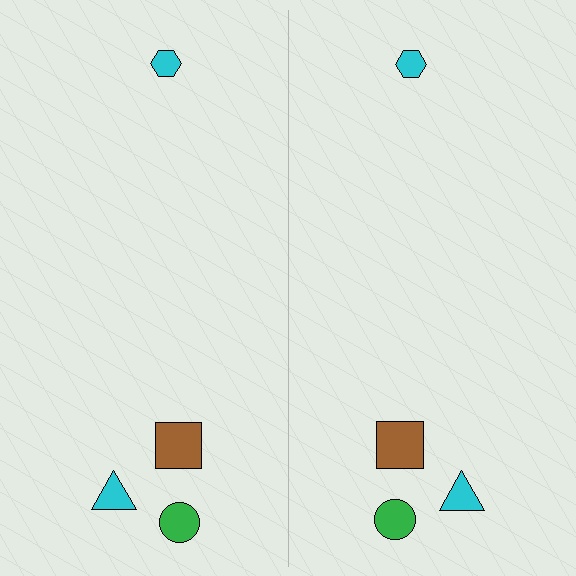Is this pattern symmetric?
Yes, this pattern has bilateral (reflection) symmetry.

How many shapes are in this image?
There are 8 shapes in this image.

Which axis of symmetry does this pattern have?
The pattern has a vertical axis of symmetry running through the center of the image.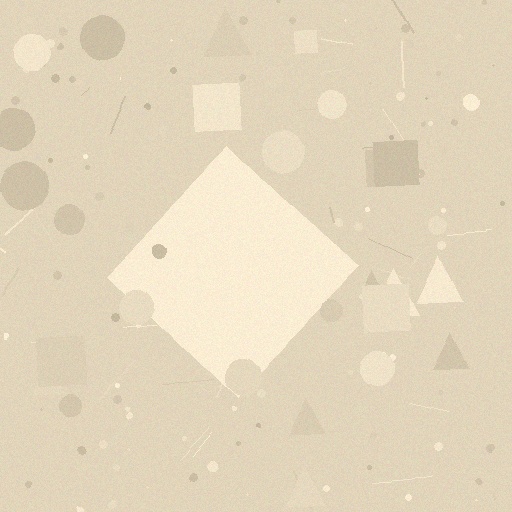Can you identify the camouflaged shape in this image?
The camouflaged shape is a diamond.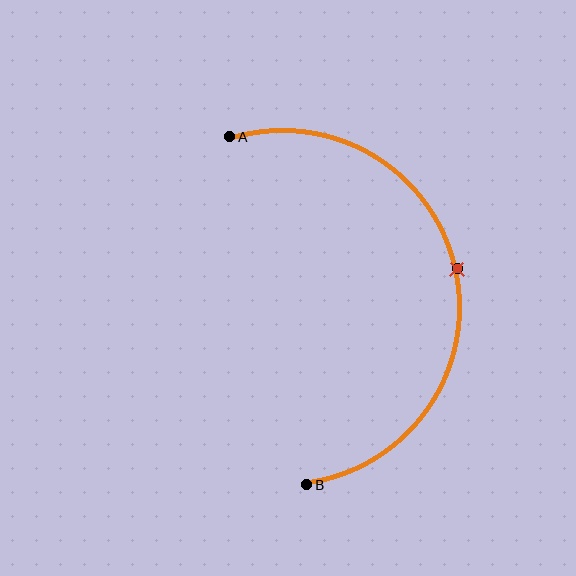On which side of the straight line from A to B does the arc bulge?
The arc bulges to the right of the straight line connecting A and B.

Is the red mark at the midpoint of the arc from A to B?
Yes. The red mark lies on the arc at equal arc-length from both A and B — it is the arc midpoint.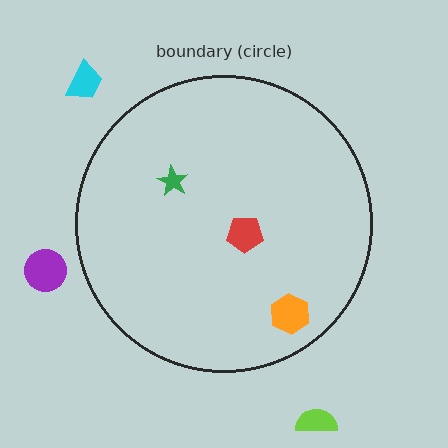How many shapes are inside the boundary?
3 inside, 3 outside.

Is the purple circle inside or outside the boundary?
Outside.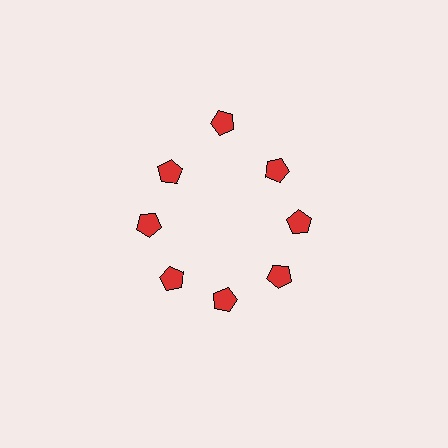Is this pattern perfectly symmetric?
No. The 8 red pentagons are arranged in a ring, but one element near the 12 o'clock position is pushed outward from the center, breaking the 8-fold rotational symmetry.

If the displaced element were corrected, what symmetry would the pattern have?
It would have 8-fold rotational symmetry — the pattern would map onto itself every 45 degrees.